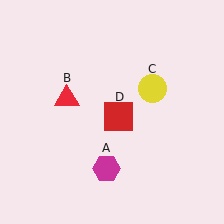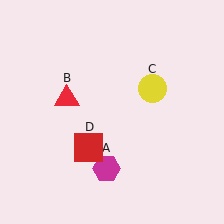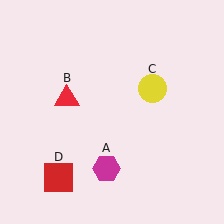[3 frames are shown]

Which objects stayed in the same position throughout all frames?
Magenta hexagon (object A) and red triangle (object B) and yellow circle (object C) remained stationary.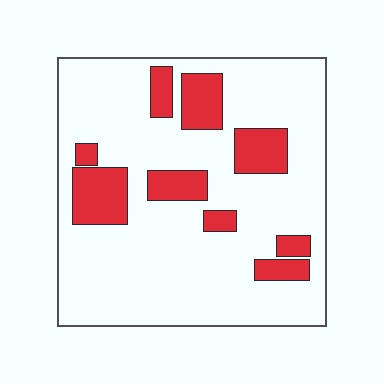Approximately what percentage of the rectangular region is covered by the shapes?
Approximately 20%.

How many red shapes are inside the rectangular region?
9.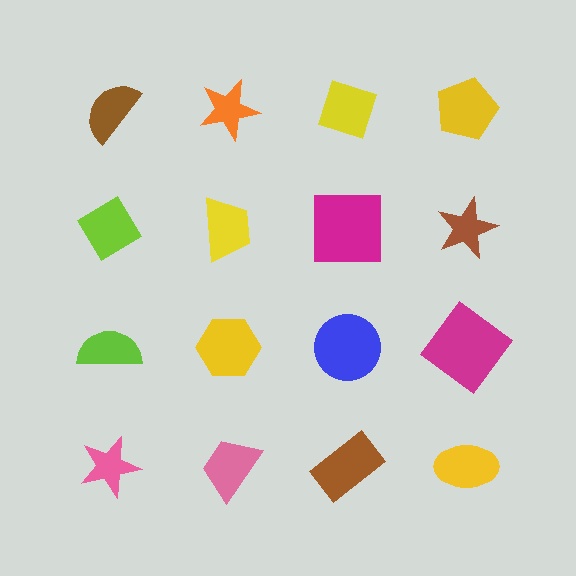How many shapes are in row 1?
4 shapes.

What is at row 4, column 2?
A pink trapezoid.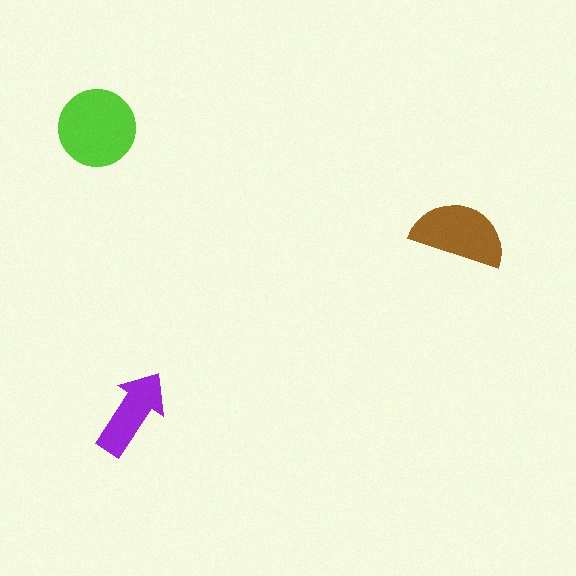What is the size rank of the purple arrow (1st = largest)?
3rd.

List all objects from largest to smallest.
The lime circle, the brown semicircle, the purple arrow.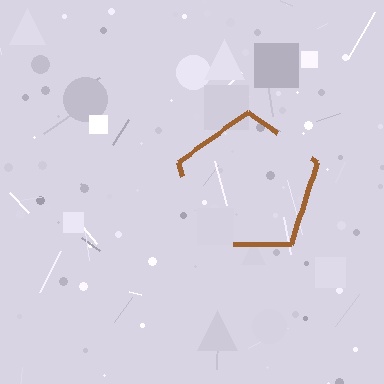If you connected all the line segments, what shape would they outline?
They would outline a pentagon.